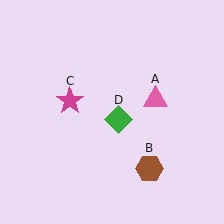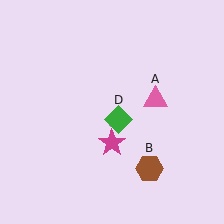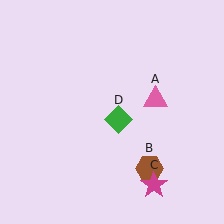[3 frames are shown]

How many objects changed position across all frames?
1 object changed position: magenta star (object C).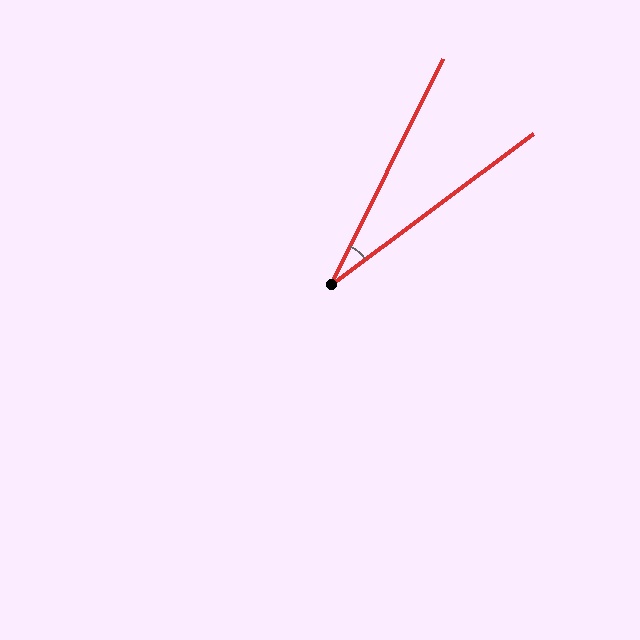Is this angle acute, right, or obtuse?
It is acute.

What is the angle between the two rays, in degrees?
Approximately 27 degrees.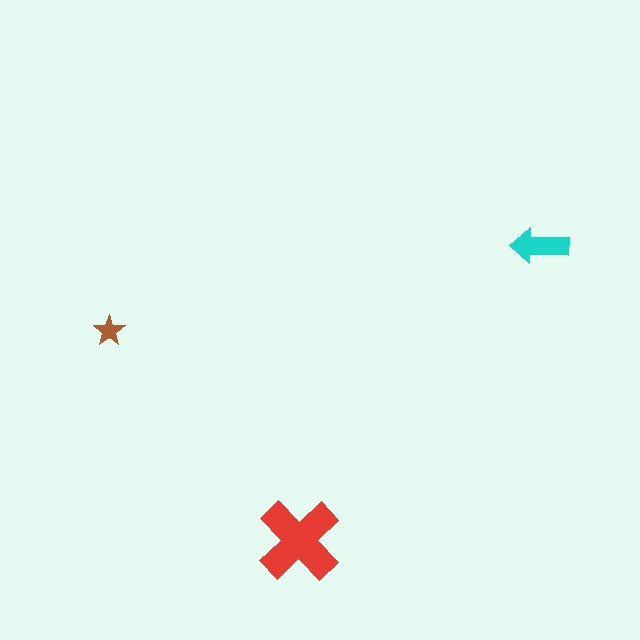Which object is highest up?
The cyan arrow is topmost.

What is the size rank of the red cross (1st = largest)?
1st.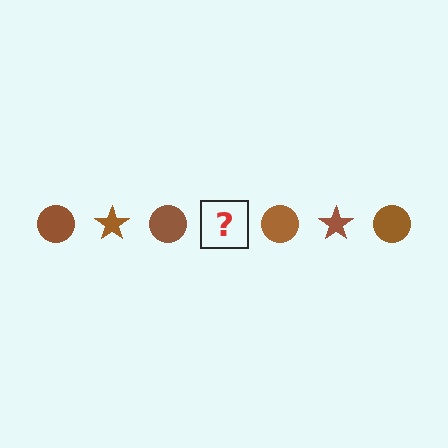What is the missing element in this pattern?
The missing element is a brown star.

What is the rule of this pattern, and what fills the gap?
The rule is that the pattern cycles through circle, star shapes in brown. The gap should be filled with a brown star.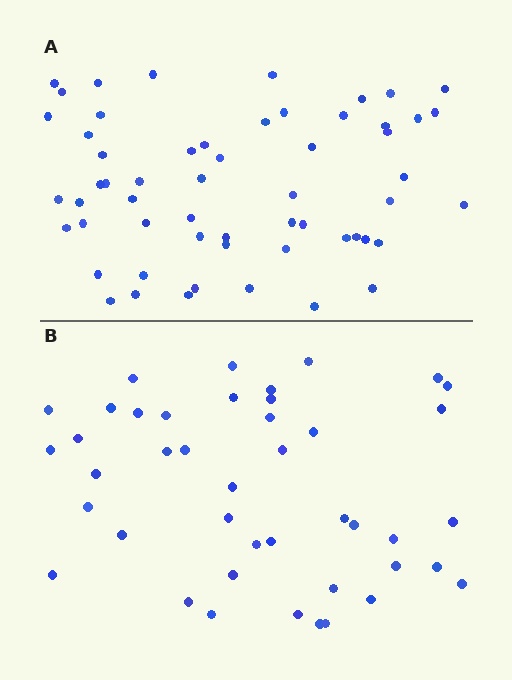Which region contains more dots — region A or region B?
Region A (the top region) has more dots.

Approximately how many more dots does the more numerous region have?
Region A has approximately 15 more dots than region B.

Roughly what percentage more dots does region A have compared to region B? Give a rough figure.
About 35% more.